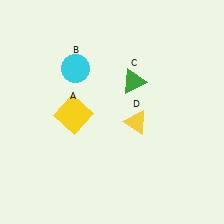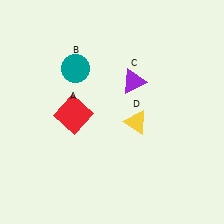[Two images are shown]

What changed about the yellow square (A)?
In Image 1, A is yellow. In Image 2, it changed to red.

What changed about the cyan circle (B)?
In Image 1, B is cyan. In Image 2, it changed to teal.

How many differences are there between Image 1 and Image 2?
There are 3 differences between the two images.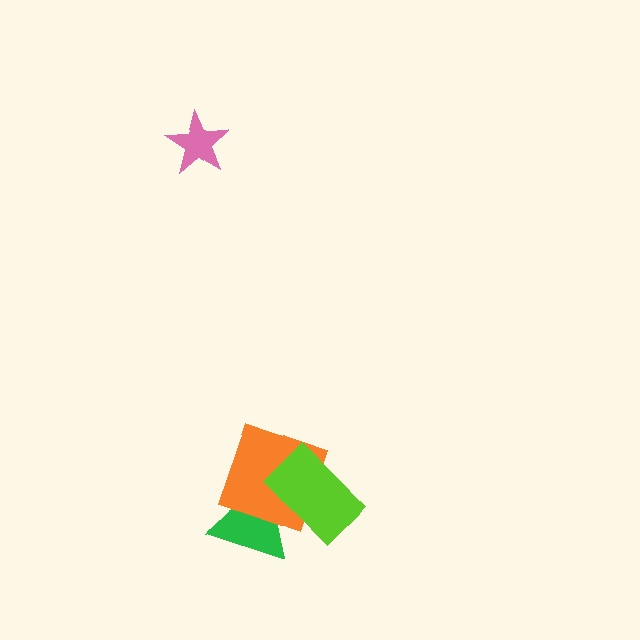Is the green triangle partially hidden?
Yes, it is partially covered by another shape.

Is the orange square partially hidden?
Yes, it is partially covered by another shape.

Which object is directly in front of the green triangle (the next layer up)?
The orange square is directly in front of the green triangle.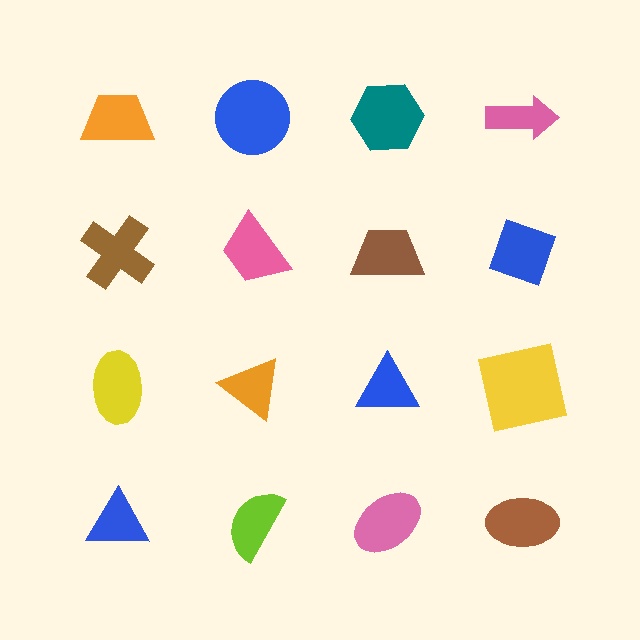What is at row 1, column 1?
An orange trapezoid.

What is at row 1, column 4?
A pink arrow.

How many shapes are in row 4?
4 shapes.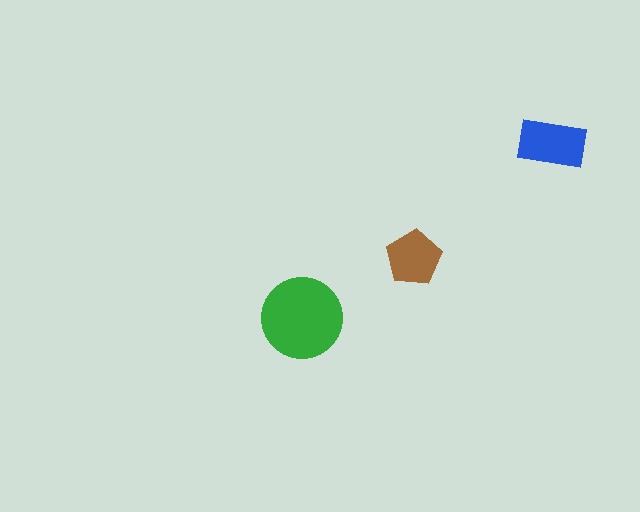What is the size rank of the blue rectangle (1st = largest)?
2nd.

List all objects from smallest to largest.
The brown pentagon, the blue rectangle, the green circle.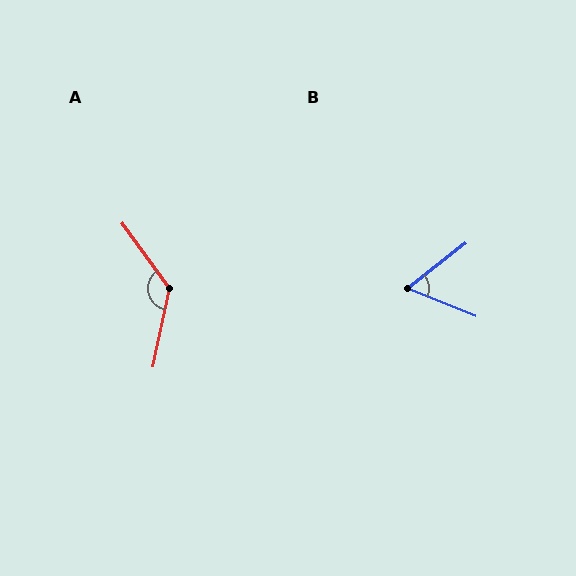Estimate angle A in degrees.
Approximately 132 degrees.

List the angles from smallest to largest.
B (60°), A (132°).